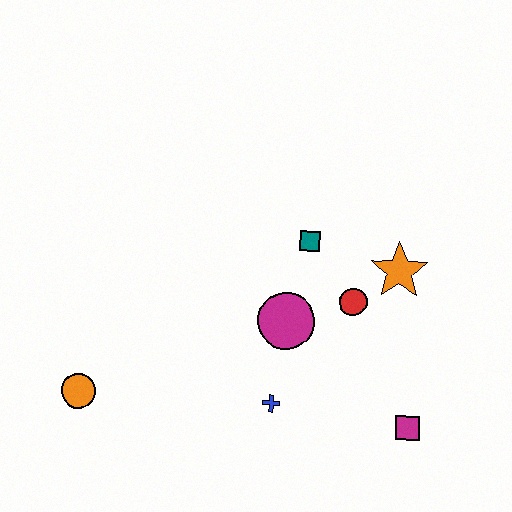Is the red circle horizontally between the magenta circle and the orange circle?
No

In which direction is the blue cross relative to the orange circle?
The blue cross is to the right of the orange circle.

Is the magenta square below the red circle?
Yes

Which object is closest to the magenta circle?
The red circle is closest to the magenta circle.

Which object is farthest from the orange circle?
The orange star is farthest from the orange circle.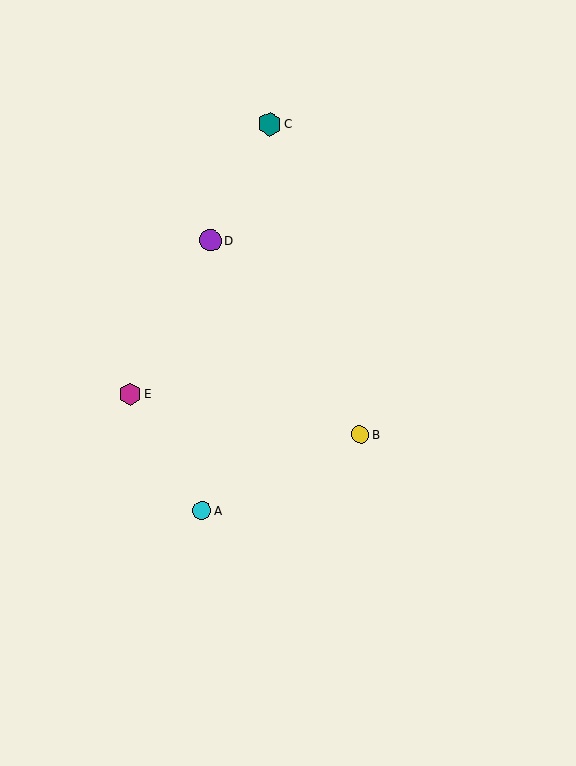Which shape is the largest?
The teal hexagon (labeled C) is the largest.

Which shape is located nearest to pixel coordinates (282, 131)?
The teal hexagon (labeled C) at (270, 124) is nearest to that location.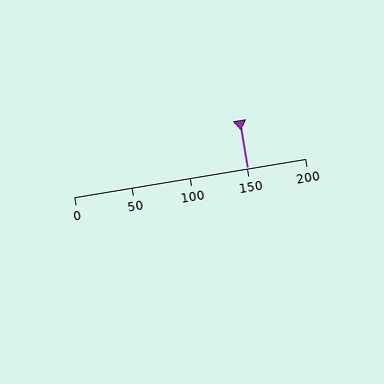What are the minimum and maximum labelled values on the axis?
The axis runs from 0 to 200.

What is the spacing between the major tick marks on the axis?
The major ticks are spaced 50 apart.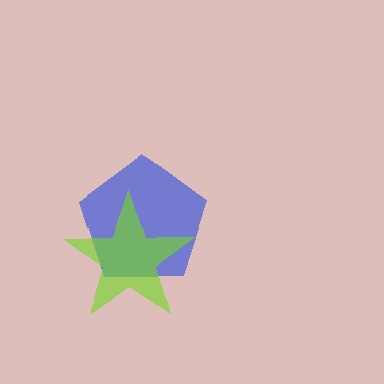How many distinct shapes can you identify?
There are 2 distinct shapes: a blue pentagon, a lime star.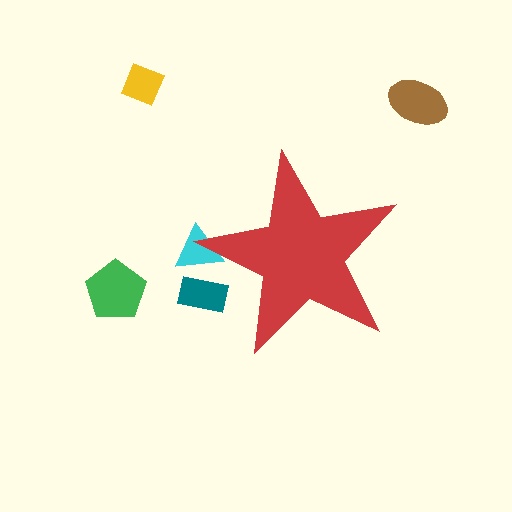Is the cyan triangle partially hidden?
Yes, the cyan triangle is partially hidden behind the red star.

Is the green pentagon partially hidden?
No, the green pentagon is fully visible.